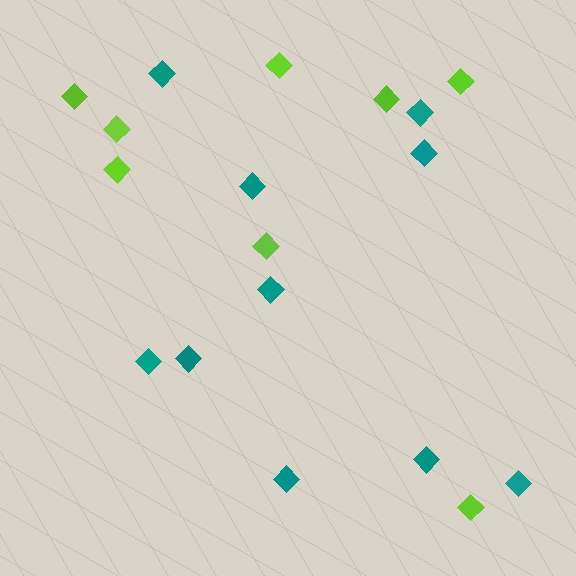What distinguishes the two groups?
There are 2 groups: one group of lime diamonds (8) and one group of teal diamonds (10).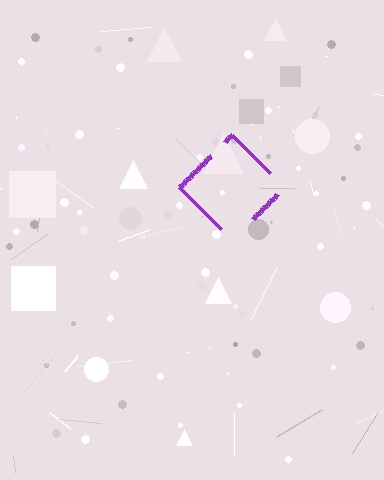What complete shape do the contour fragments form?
The contour fragments form a diamond.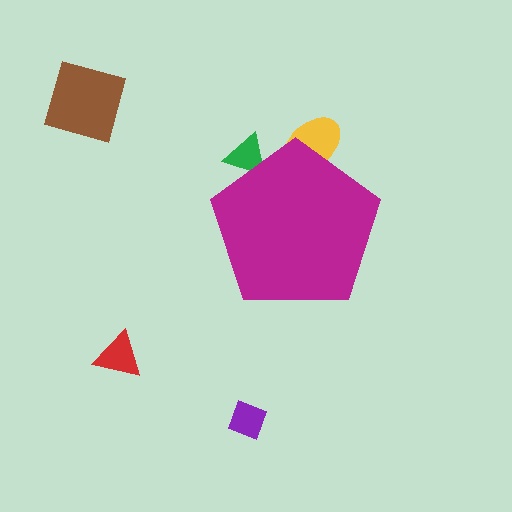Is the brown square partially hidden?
No, the brown square is fully visible.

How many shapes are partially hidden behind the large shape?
2 shapes are partially hidden.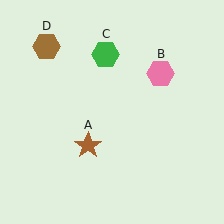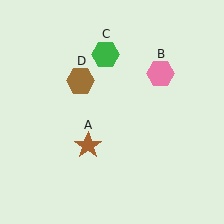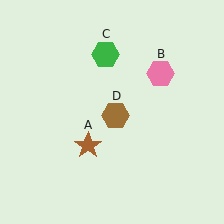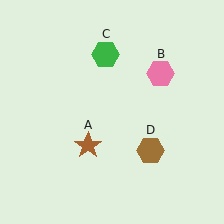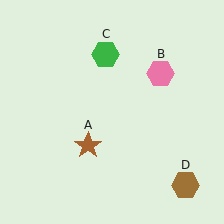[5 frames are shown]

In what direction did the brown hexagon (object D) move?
The brown hexagon (object D) moved down and to the right.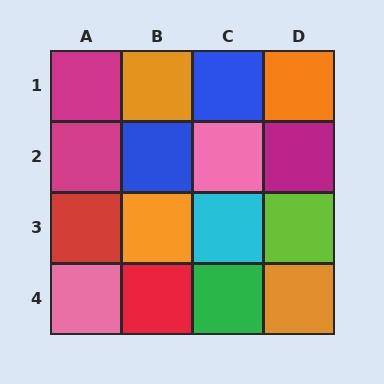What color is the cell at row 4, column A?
Pink.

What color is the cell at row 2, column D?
Magenta.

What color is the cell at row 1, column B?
Orange.